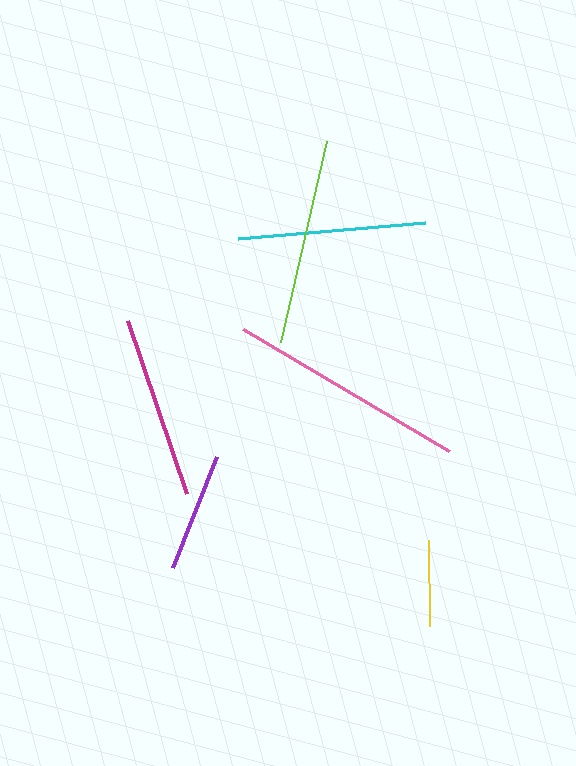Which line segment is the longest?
The pink line is the longest at approximately 239 pixels.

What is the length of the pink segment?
The pink segment is approximately 239 pixels long.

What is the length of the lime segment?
The lime segment is approximately 207 pixels long.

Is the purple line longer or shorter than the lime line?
The lime line is longer than the purple line.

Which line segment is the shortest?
The yellow line is the shortest at approximately 86 pixels.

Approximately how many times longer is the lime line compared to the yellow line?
The lime line is approximately 2.4 times the length of the yellow line.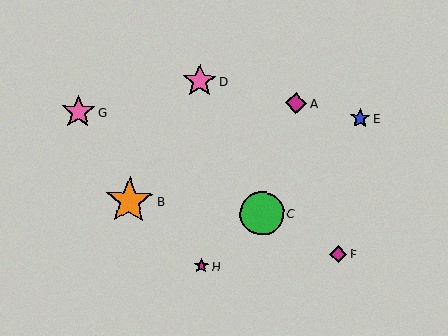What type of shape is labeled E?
Shape E is a blue star.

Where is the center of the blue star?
The center of the blue star is at (360, 118).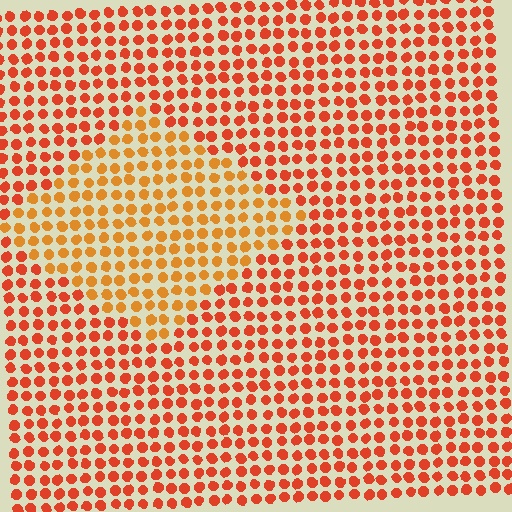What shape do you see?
I see a diamond.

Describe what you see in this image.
The image is filled with small red elements in a uniform arrangement. A diamond-shaped region is visible where the elements are tinted to a slightly different hue, forming a subtle color boundary.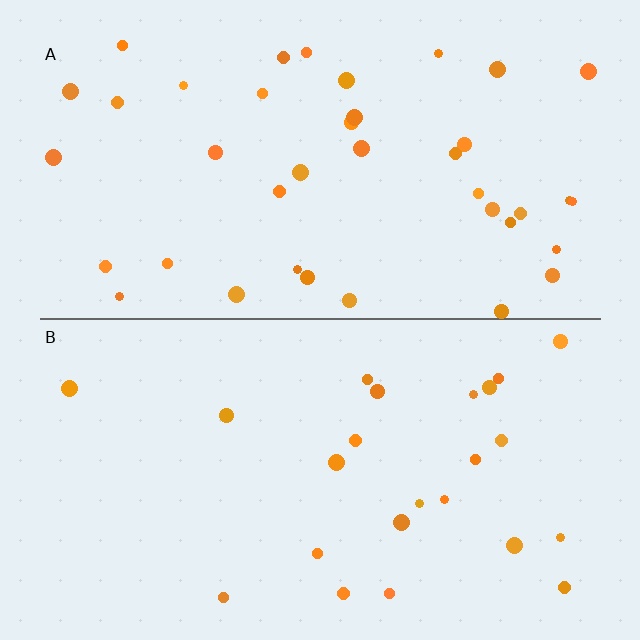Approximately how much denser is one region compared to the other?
Approximately 1.7× — region A over region B.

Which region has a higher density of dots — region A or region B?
A (the top).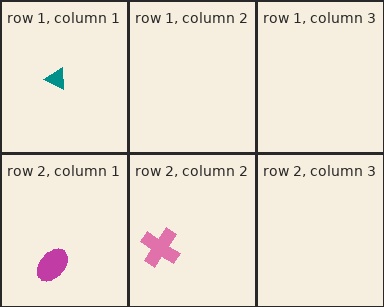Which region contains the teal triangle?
The row 1, column 1 region.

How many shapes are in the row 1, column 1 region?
1.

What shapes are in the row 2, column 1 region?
The magenta ellipse.